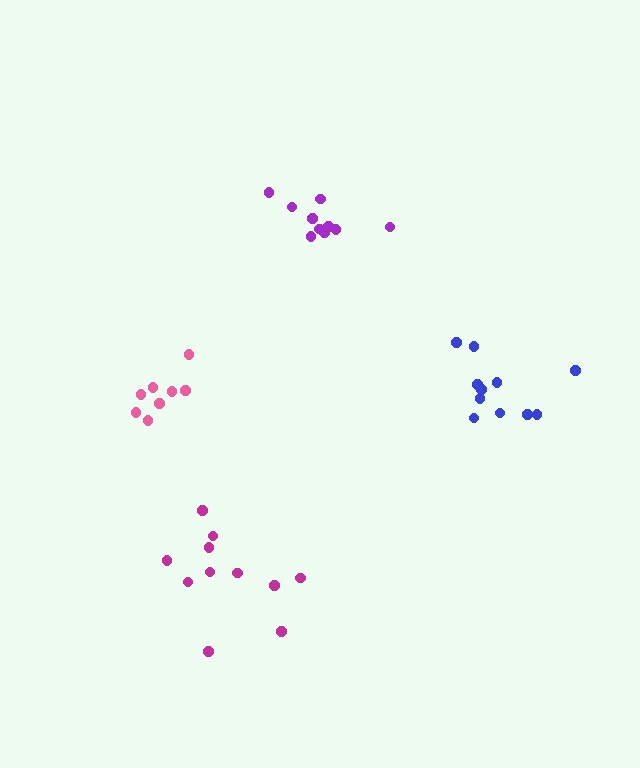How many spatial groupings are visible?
There are 4 spatial groupings.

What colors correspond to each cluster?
The clusters are colored: purple, blue, pink, magenta.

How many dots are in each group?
Group 1: 10 dots, Group 2: 11 dots, Group 3: 8 dots, Group 4: 11 dots (40 total).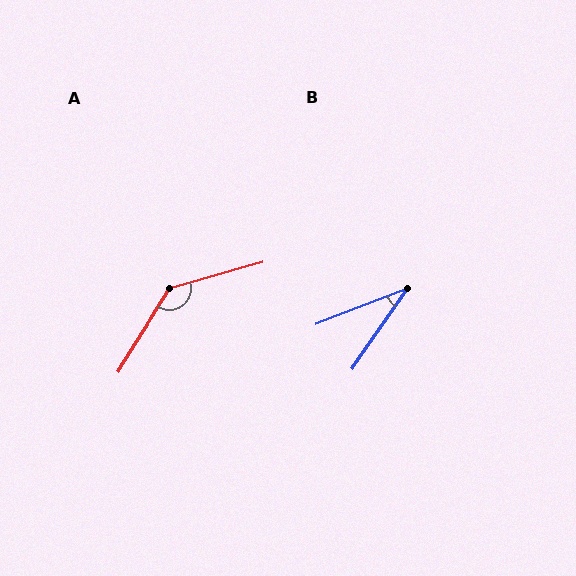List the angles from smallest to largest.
B (34°), A (138°).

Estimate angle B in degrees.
Approximately 34 degrees.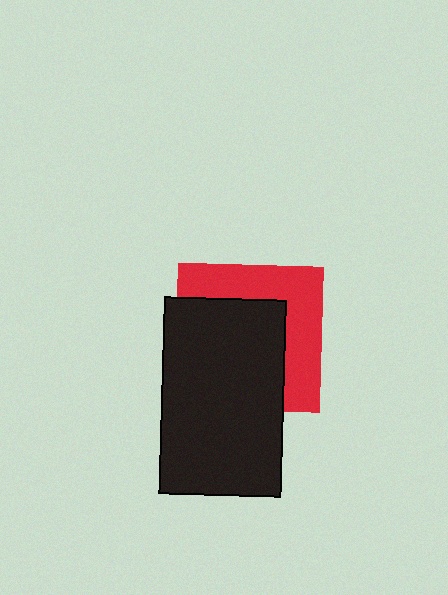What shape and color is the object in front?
The object in front is a black rectangle.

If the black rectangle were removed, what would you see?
You would see the complete red square.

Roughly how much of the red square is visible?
A small part of it is visible (roughly 42%).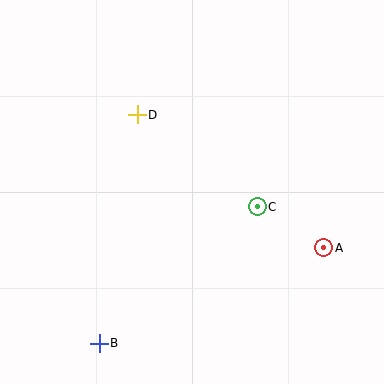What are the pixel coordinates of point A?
Point A is at (324, 248).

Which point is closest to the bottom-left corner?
Point B is closest to the bottom-left corner.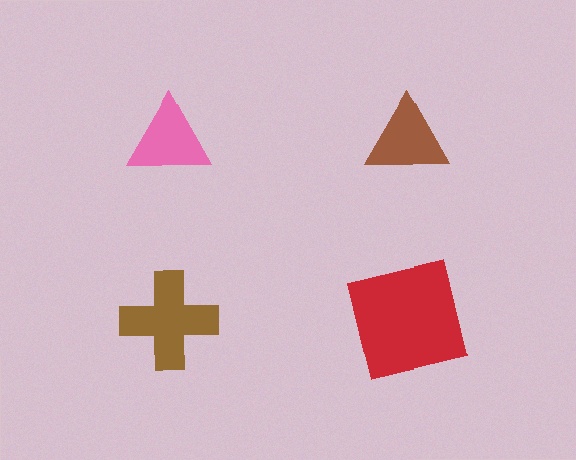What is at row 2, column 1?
A brown cross.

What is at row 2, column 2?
A red square.